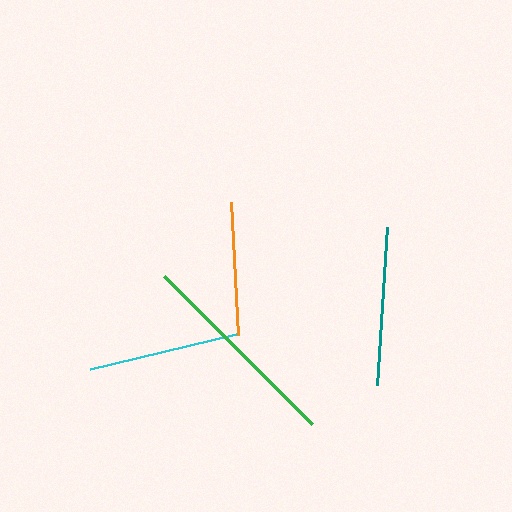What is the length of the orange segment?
The orange segment is approximately 133 pixels long.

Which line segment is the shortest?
The orange line is the shortest at approximately 133 pixels.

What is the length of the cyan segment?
The cyan segment is approximately 150 pixels long.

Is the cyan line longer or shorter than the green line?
The green line is longer than the cyan line.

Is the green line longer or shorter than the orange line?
The green line is longer than the orange line.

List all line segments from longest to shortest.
From longest to shortest: green, teal, cyan, orange.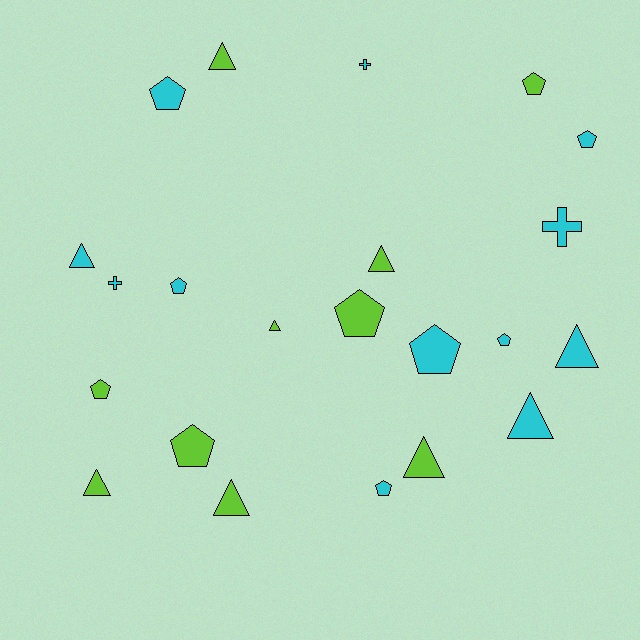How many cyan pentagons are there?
There are 6 cyan pentagons.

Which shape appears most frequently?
Pentagon, with 10 objects.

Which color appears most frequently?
Cyan, with 12 objects.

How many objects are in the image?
There are 22 objects.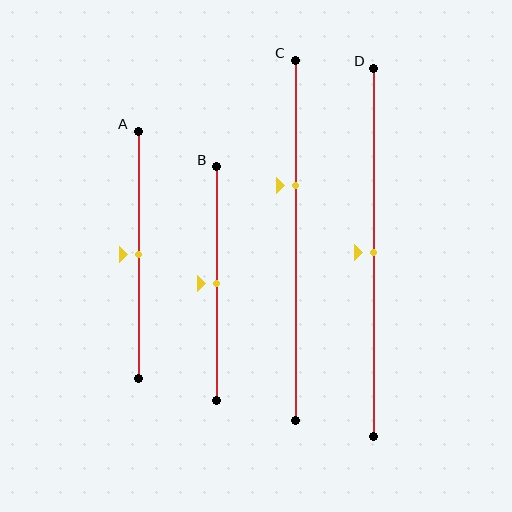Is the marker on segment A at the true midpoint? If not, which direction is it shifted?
Yes, the marker on segment A is at the true midpoint.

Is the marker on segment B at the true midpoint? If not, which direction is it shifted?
Yes, the marker on segment B is at the true midpoint.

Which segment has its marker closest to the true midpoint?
Segment A has its marker closest to the true midpoint.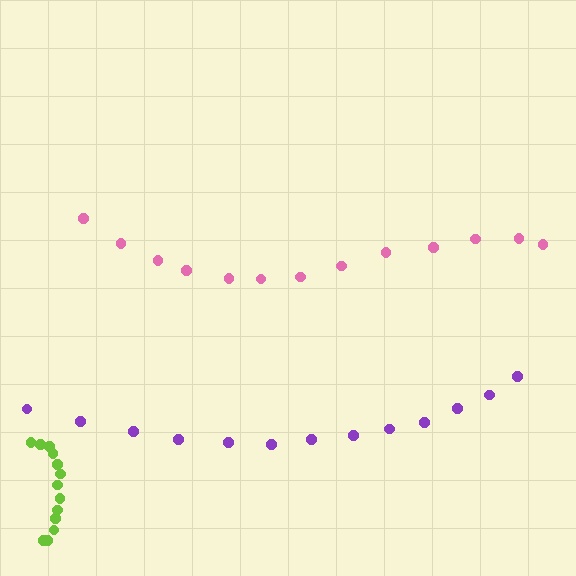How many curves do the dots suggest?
There are 3 distinct paths.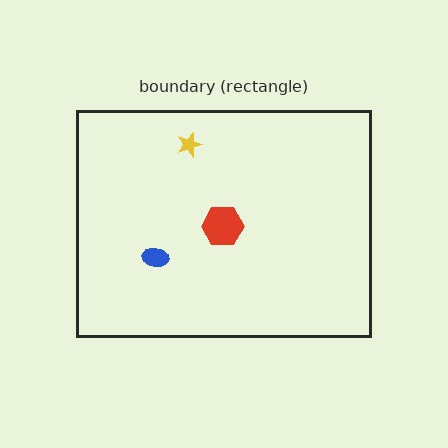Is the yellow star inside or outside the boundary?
Inside.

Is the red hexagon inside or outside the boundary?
Inside.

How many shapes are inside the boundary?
3 inside, 0 outside.